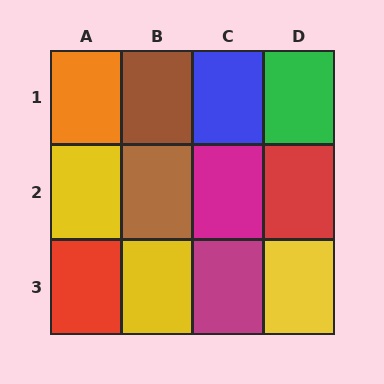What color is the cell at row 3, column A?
Red.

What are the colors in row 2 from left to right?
Yellow, brown, magenta, red.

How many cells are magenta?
2 cells are magenta.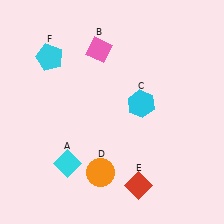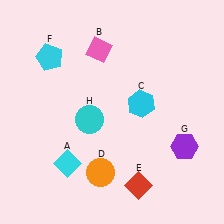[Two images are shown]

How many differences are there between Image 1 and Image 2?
There are 2 differences between the two images.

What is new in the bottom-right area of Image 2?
A purple hexagon (G) was added in the bottom-right area of Image 2.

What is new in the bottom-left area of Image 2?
A cyan circle (H) was added in the bottom-left area of Image 2.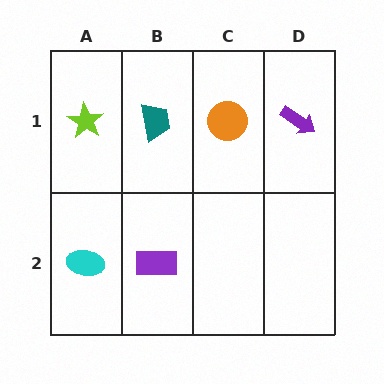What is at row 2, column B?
A purple rectangle.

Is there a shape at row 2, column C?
No, that cell is empty.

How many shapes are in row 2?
2 shapes.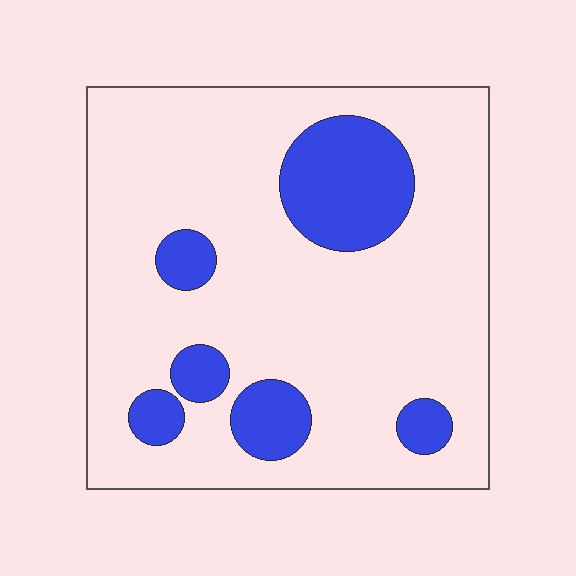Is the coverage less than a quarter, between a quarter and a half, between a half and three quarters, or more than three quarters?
Less than a quarter.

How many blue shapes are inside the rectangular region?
6.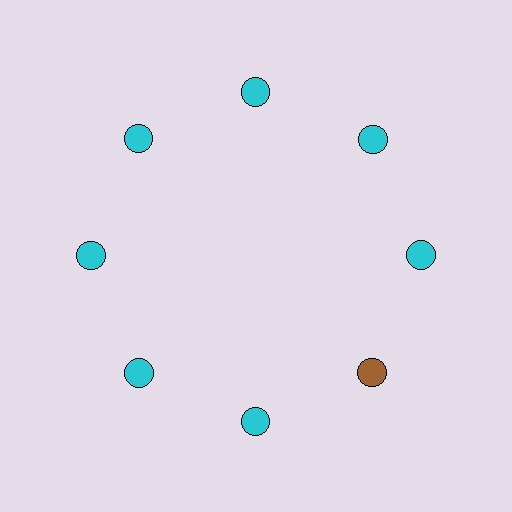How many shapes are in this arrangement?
There are 8 shapes arranged in a ring pattern.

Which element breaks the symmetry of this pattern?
The brown circle at roughly the 4 o'clock position breaks the symmetry. All other shapes are cyan circles.